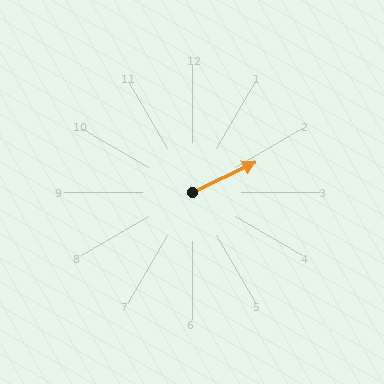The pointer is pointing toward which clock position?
Roughly 2 o'clock.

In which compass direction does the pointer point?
Northeast.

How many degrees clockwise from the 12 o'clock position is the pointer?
Approximately 64 degrees.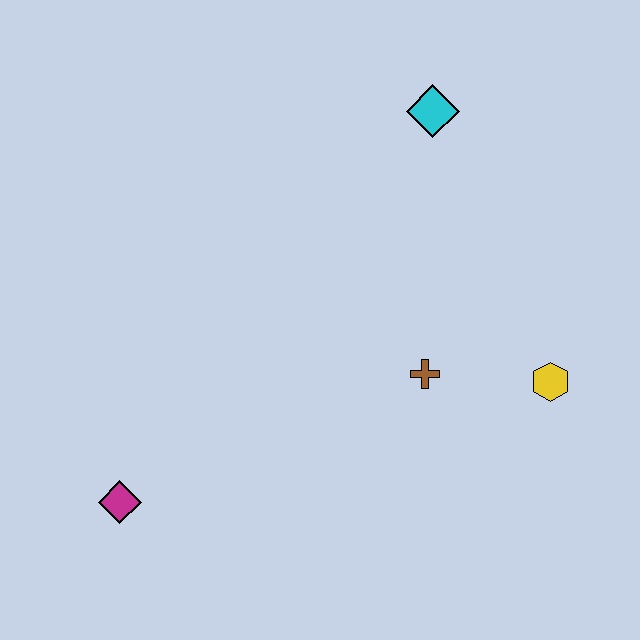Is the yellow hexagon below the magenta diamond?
No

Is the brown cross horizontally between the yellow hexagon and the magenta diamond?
Yes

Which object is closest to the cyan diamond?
The brown cross is closest to the cyan diamond.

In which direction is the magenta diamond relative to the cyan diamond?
The magenta diamond is below the cyan diamond.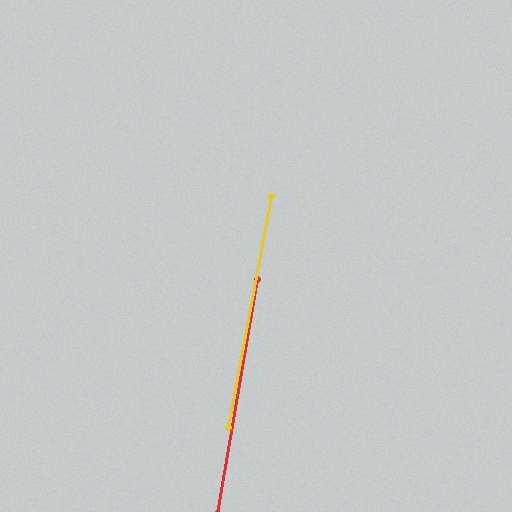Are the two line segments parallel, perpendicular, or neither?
Parallel — their directions differ by only 0.9°.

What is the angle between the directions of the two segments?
Approximately 1 degree.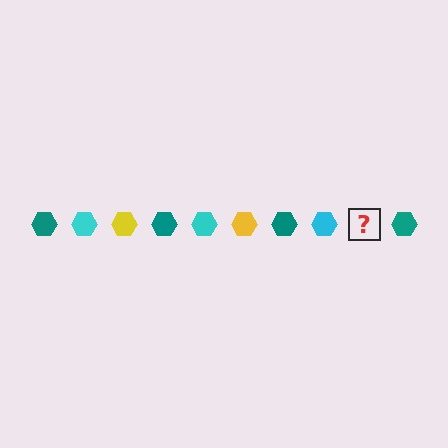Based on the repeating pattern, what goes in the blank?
The blank should be a yellow hexagon.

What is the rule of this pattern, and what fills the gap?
The rule is that the pattern cycles through teal, cyan, yellow hexagons. The gap should be filled with a yellow hexagon.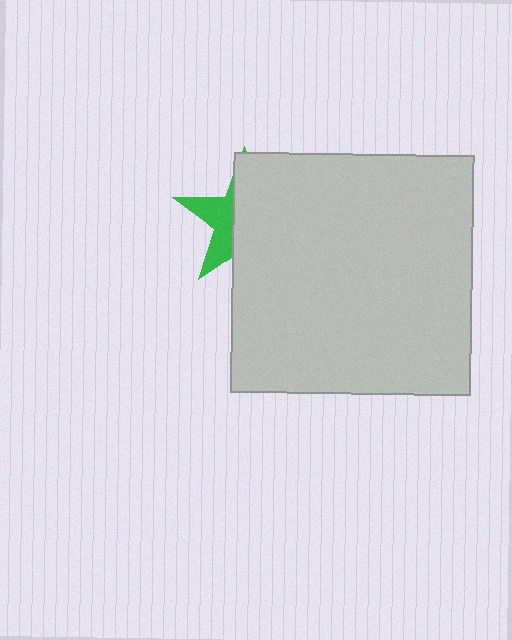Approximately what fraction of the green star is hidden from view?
Roughly 64% of the green star is hidden behind the light gray square.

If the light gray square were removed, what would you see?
You would see the complete green star.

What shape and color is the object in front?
The object in front is a light gray square.